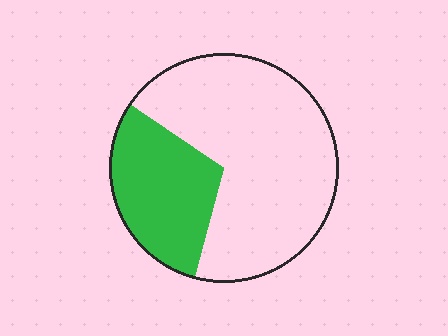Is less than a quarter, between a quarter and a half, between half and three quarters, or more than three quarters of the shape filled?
Between a quarter and a half.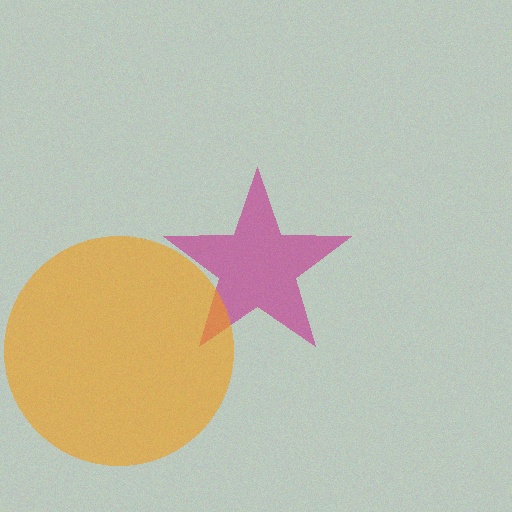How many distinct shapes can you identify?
There are 2 distinct shapes: a magenta star, an orange circle.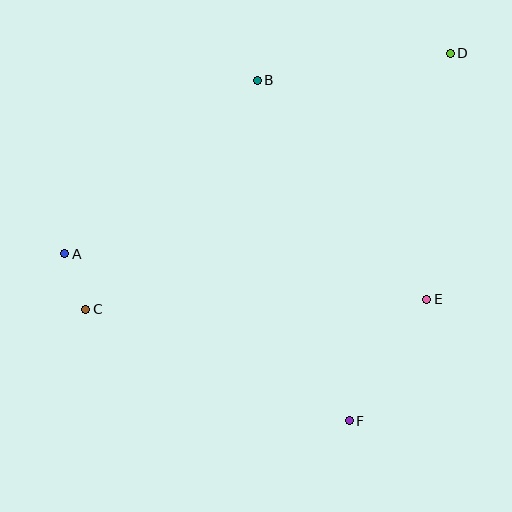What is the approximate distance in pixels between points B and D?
The distance between B and D is approximately 195 pixels.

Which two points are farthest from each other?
Points C and D are farthest from each other.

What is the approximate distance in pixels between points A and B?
The distance between A and B is approximately 259 pixels.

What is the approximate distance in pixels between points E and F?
The distance between E and F is approximately 144 pixels.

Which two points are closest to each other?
Points A and C are closest to each other.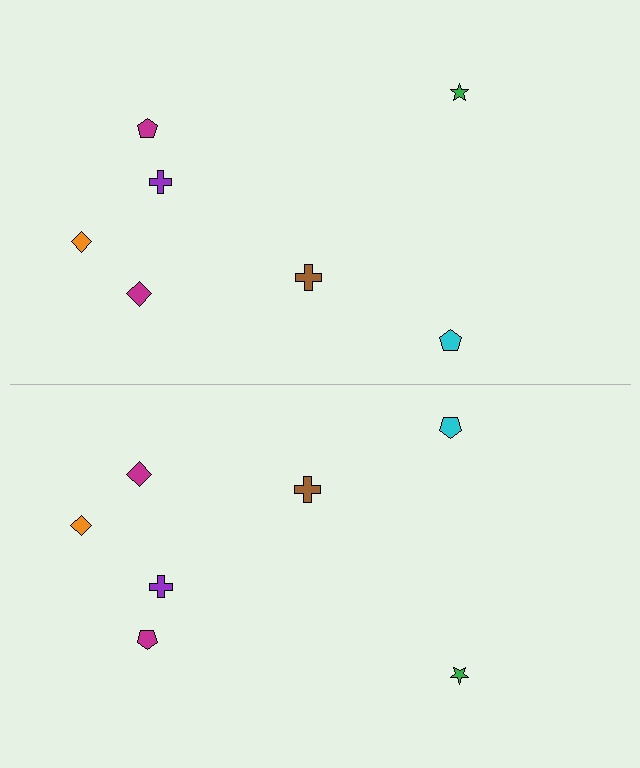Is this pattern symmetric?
Yes, this pattern has bilateral (reflection) symmetry.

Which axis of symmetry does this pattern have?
The pattern has a horizontal axis of symmetry running through the center of the image.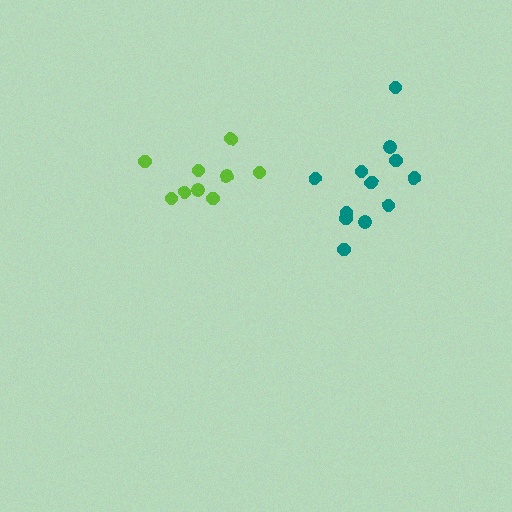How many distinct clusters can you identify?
There are 2 distinct clusters.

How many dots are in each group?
Group 1: 9 dots, Group 2: 12 dots (21 total).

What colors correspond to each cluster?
The clusters are colored: lime, teal.